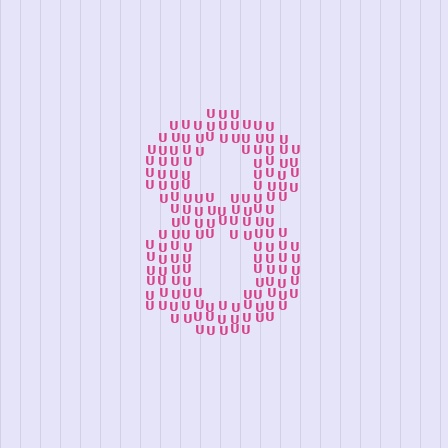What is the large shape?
The large shape is the digit 8.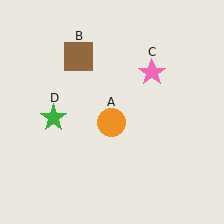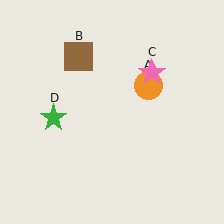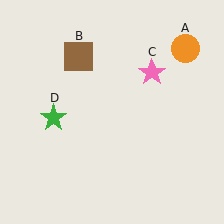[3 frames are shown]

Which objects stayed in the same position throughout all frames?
Brown square (object B) and pink star (object C) and green star (object D) remained stationary.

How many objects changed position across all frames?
1 object changed position: orange circle (object A).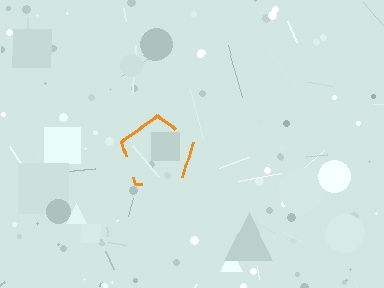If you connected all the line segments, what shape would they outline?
They would outline a pentagon.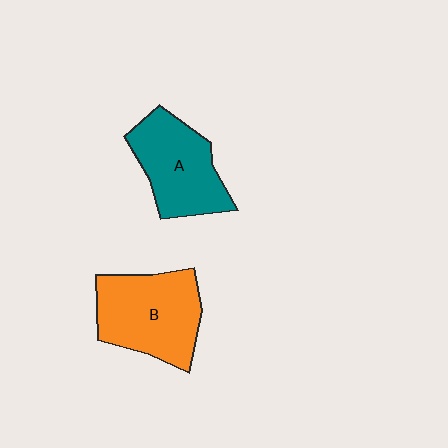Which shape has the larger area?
Shape B (orange).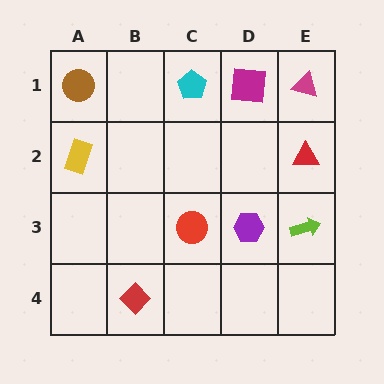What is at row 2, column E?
A red triangle.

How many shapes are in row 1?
4 shapes.